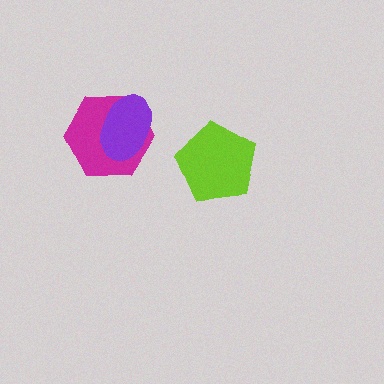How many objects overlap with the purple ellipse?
1 object overlaps with the purple ellipse.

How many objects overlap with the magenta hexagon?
1 object overlaps with the magenta hexagon.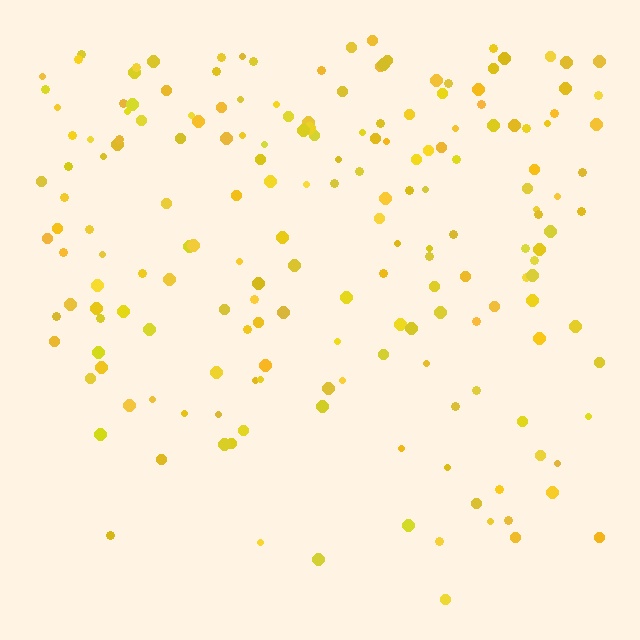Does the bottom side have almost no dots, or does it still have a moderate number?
Still a moderate number, just noticeably fewer than the top.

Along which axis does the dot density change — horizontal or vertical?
Vertical.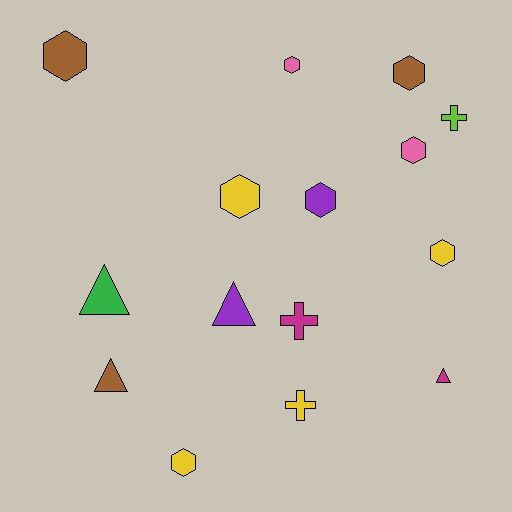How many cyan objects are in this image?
There are no cyan objects.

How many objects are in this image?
There are 15 objects.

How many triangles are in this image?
There are 4 triangles.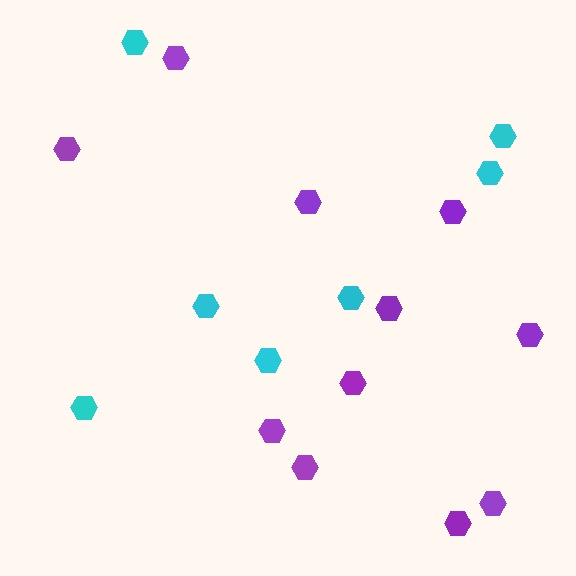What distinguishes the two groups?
There are 2 groups: one group of cyan hexagons (7) and one group of purple hexagons (11).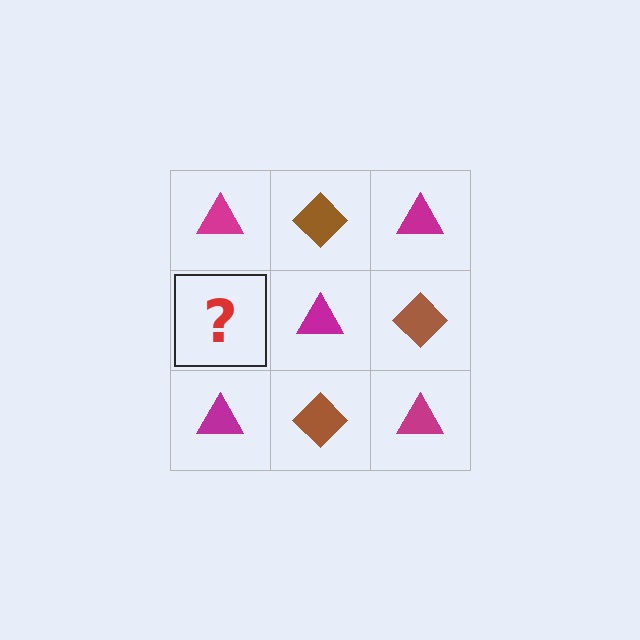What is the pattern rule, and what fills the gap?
The rule is that it alternates magenta triangle and brown diamond in a checkerboard pattern. The gap should be filled with a brown diamond.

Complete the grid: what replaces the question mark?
The question mark should be replaced with a brown diamond.